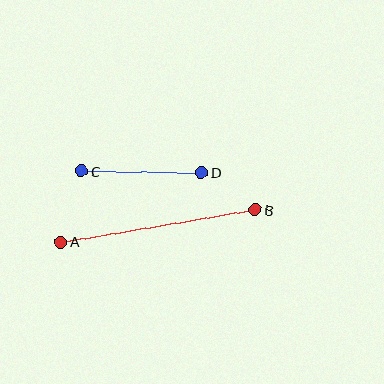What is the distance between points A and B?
The distance is approximately 197 pixels.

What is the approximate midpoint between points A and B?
The midpoint is at approximately (158, 226) pixels.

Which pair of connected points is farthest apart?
Points A and B are farthest apart.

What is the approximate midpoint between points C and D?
The midpoint is at approximately (141, 172) pixels.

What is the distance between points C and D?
The distance is approximately 120 pixels.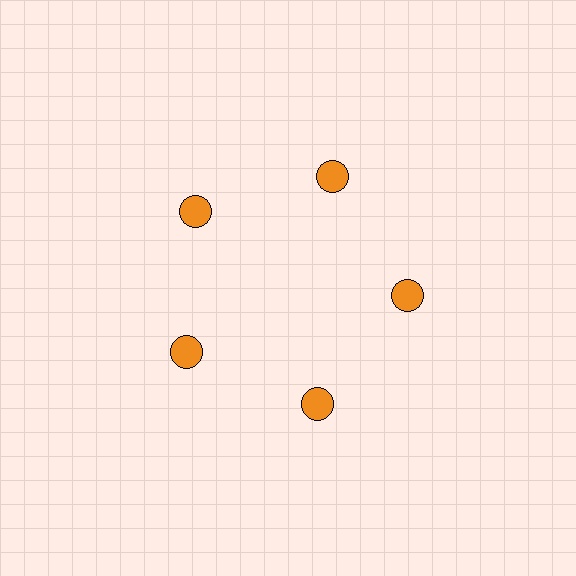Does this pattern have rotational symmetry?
Yes, this pattern has 5-fold rotational symmetry. It looks the same after rotating 72 degrees around the center.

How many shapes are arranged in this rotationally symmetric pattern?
There are 5 shapes, arranged in 5 groups of 1.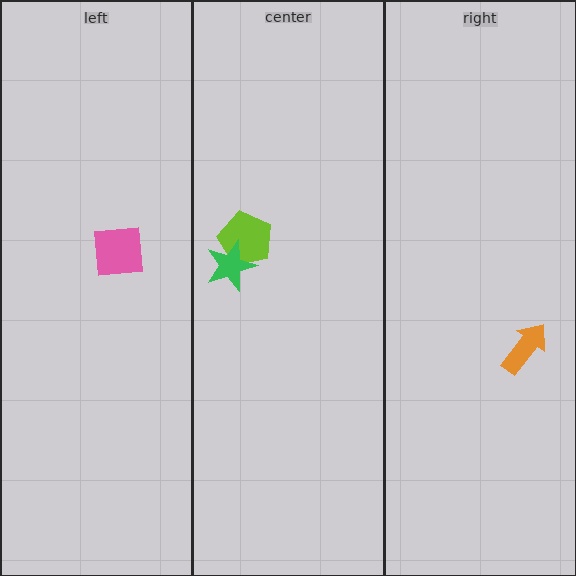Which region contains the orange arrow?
The right region.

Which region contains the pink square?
The left region.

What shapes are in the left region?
The pink square.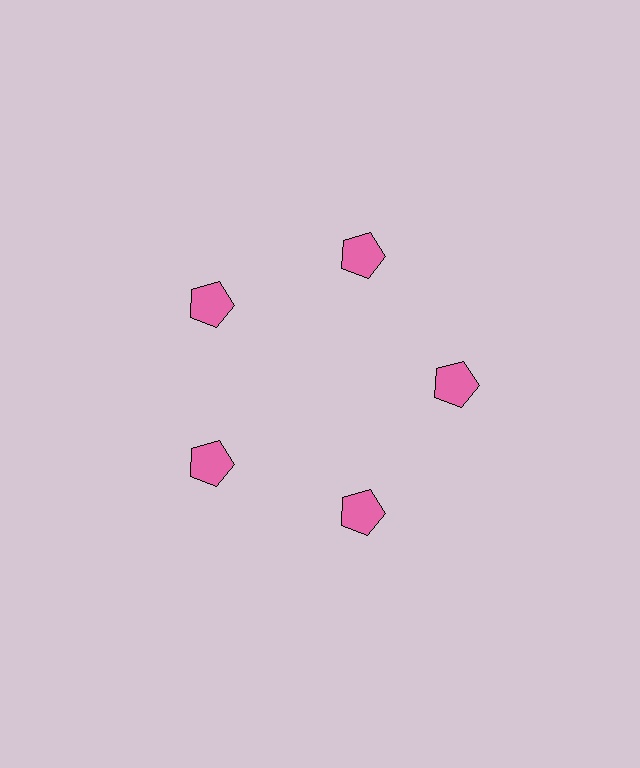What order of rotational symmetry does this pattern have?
This pattern has 5-fold rotational symmetry.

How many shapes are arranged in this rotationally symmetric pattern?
There are 5 shapes, arranged in 5 groups of 1.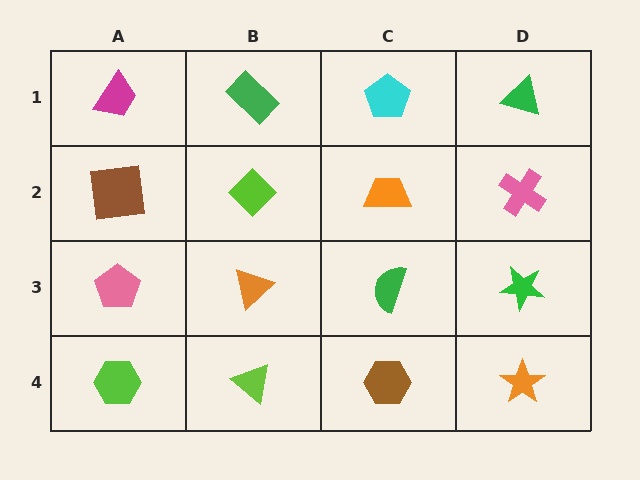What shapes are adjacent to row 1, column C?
An orange trapezoid (row 2, column C), a green rectangle (row 1, column B), a green triangle (row 1, column D).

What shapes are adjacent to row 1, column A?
A brown square (row 2, column A), a green rectangle (row 1, column B).